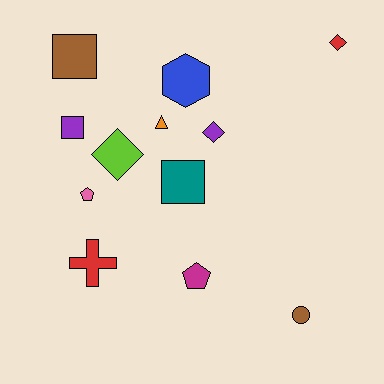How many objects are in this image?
There are 12 objects.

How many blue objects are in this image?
There is 1 blue object.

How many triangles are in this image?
There is 1 triangle.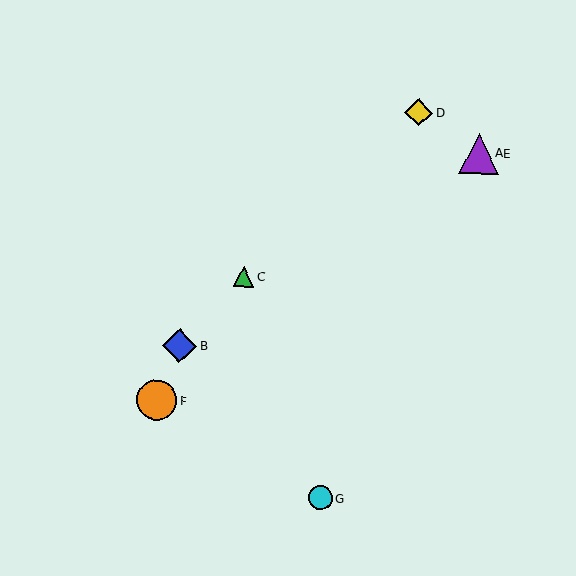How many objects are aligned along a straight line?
3 objects (A, C, E) are aligned along a straight line.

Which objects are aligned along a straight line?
Objects A, C, E are aligned along a straight line.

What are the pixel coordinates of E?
Object E is at (479, 154).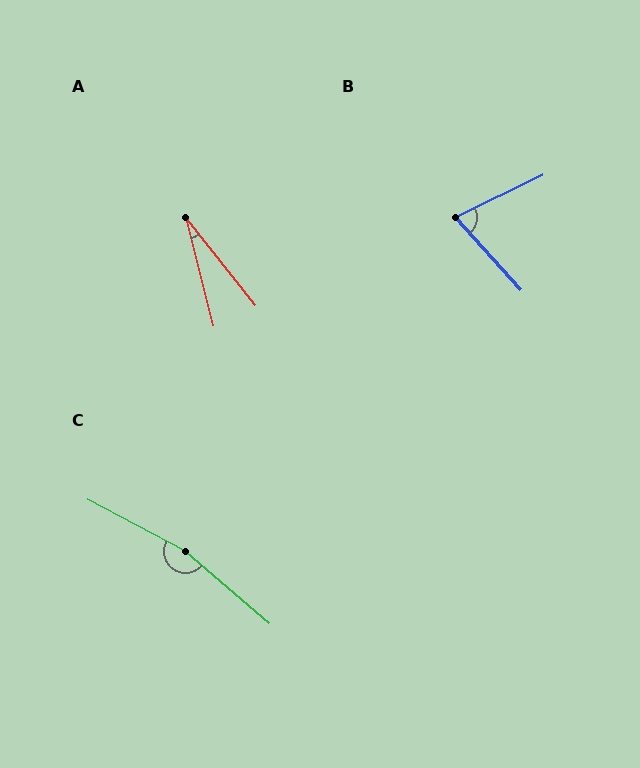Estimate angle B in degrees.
Approximately 74 degrees.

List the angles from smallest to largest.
A (24°), B (74°), C (167°).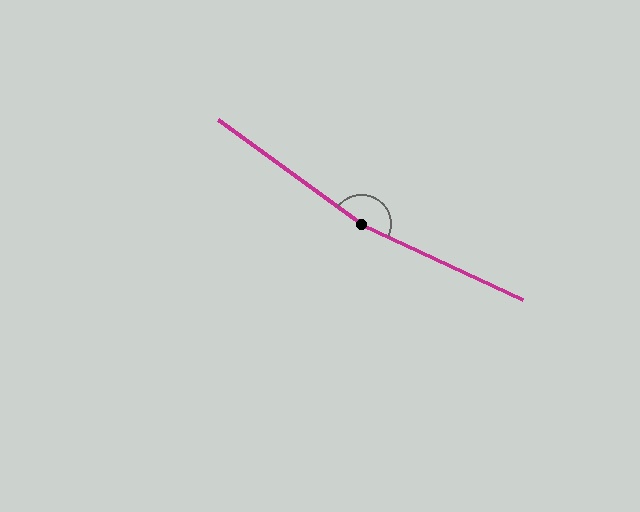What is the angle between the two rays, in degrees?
Approximately 169 degrees.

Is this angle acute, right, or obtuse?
It is obtuse.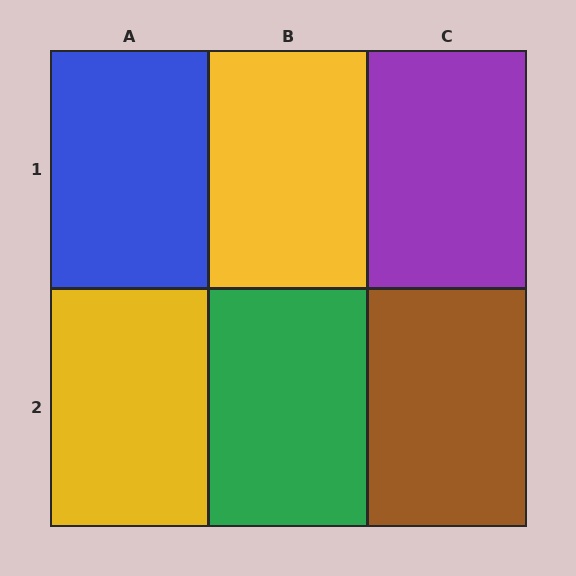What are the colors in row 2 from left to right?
Yellow, green, brown.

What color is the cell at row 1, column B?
Yellow.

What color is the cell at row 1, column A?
Blue.